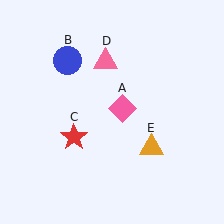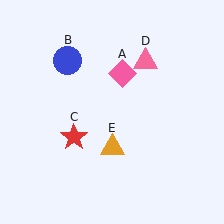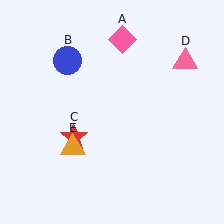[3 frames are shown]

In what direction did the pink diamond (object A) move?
The pink diamond (object A) moved up.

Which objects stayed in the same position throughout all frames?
Blue circle (object B) and red star (object C) remained stationary.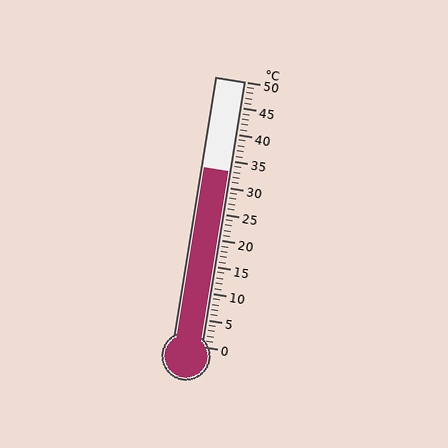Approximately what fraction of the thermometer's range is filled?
The thermometer is filled to approximately 65% of its range.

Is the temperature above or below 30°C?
The temperature is above 30°C.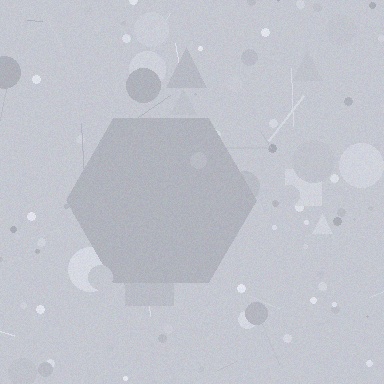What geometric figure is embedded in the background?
A hexagon is embedded in the background.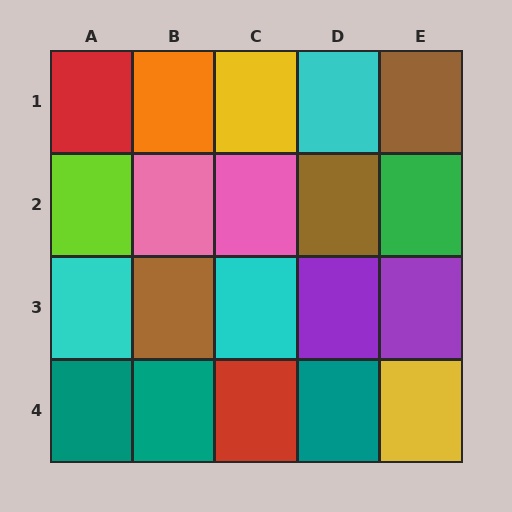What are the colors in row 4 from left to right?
Teal, teal, red, teal, yellow.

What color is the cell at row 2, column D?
Brown.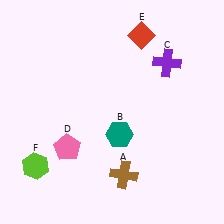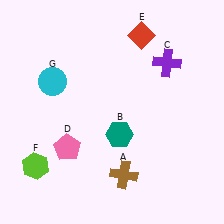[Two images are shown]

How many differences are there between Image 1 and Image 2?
There is 1 difference between the two images.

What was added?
A cyan circle (G) was added in Image 2.